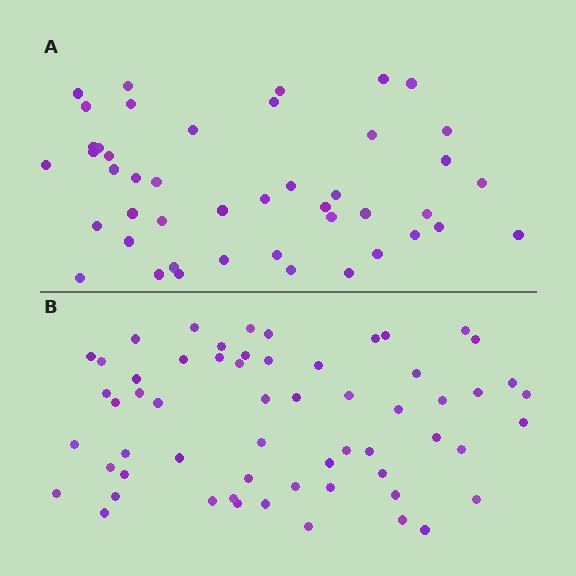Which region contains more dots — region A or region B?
Region B (the bottom region) has more dots.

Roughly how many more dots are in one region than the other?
Region B has approximately 15 more dots than region A.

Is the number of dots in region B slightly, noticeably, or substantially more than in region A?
Region B has noticeably more, but not dramatically so. The ratio is roughly 1.3 to 1.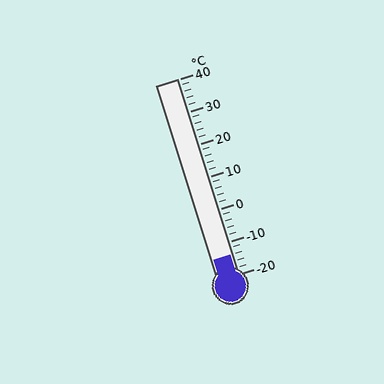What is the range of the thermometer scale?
The thermometer scale ranges from -20°C to 40°C.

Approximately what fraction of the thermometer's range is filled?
The thermometer is filled to approximately 10% of its range.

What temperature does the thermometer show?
The thermometer shows approximately -14°C.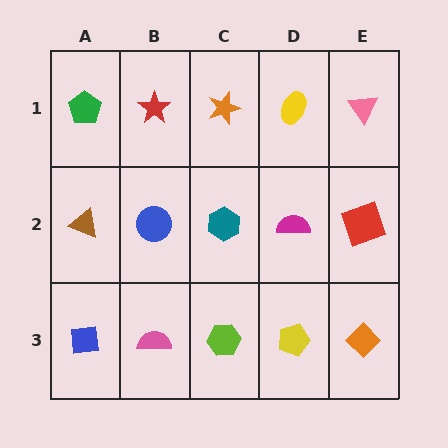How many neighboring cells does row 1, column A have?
2.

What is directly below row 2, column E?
An orange diamond.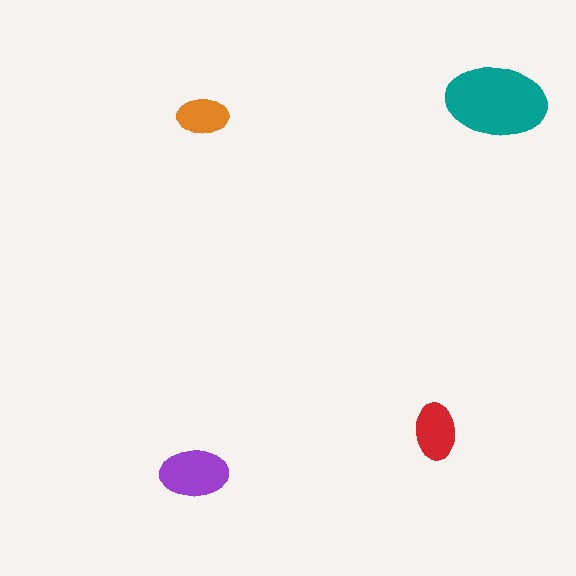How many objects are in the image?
There are 4 objects in the image.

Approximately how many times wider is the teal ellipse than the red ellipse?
About 2 times wider.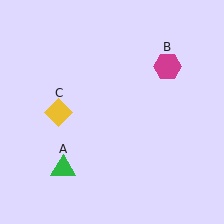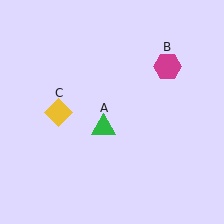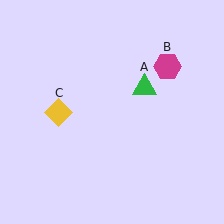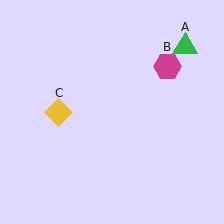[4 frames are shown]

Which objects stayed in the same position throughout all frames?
Magenta hexagon (object B) and yellow diamond (object C) remained stationary.